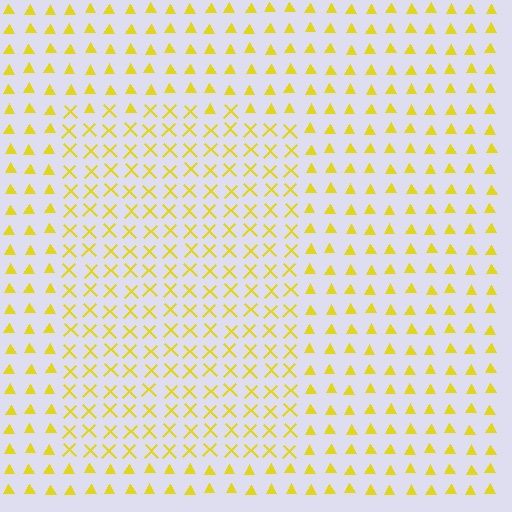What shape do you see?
I see a rectangle.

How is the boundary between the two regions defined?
The boundary is defined by a change in element shape: X marks inside vs. triangles outside. All elements share the same color and spacing.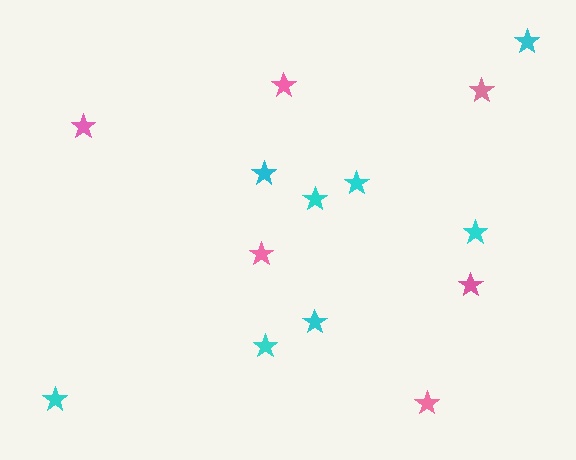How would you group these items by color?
There are 2 groups: one group of pink stars (6) and one group of cyan stars (8).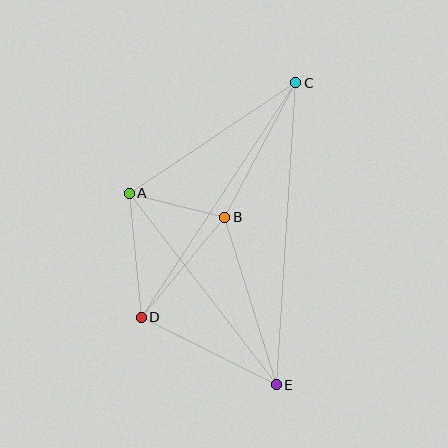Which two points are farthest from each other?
Points C and E are farthest from each other.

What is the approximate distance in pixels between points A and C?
The distance between A and C is approximately 200 pixels.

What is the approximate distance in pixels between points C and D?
The distance between C and D is approximately 281 pixels.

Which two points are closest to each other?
Points A and B are closest to each other.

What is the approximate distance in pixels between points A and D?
The distance between A and D is approximately 124 pixels.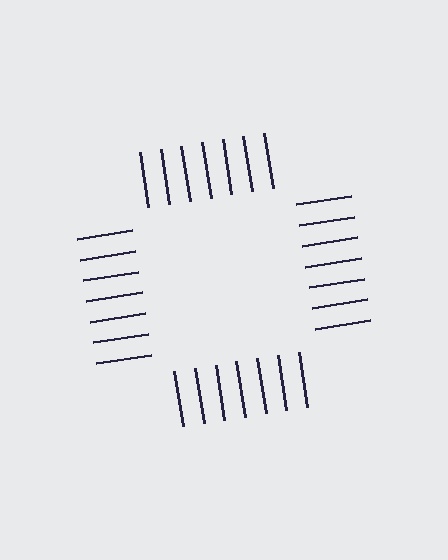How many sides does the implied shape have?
4 sides — the line-ends trace a square.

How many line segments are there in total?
28 — 7 along each of the 4 edges.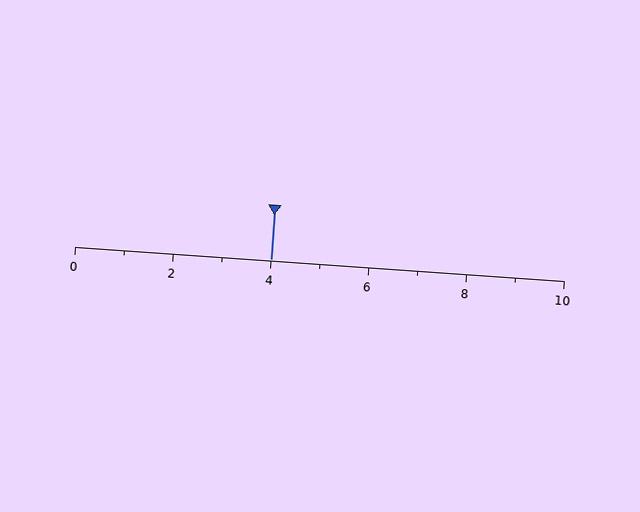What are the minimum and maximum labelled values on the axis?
The axis runs from 0 to 10.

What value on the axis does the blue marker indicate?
The marker indicates approximately 4.